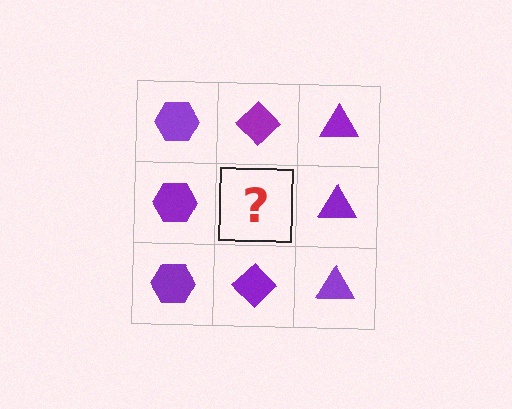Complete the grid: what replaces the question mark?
The question mark should be replaced with a purple diamond.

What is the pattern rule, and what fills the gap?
The rule is that each column has a consistent shape. The gap should be filled with a purple diamond.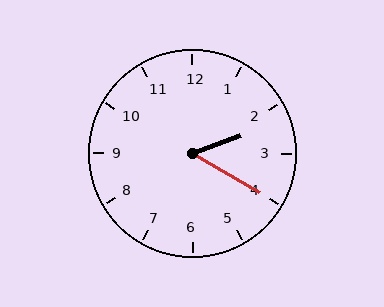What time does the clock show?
2:20.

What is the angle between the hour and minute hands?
Approximately 50 degrees.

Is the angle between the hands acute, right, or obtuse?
It is acute.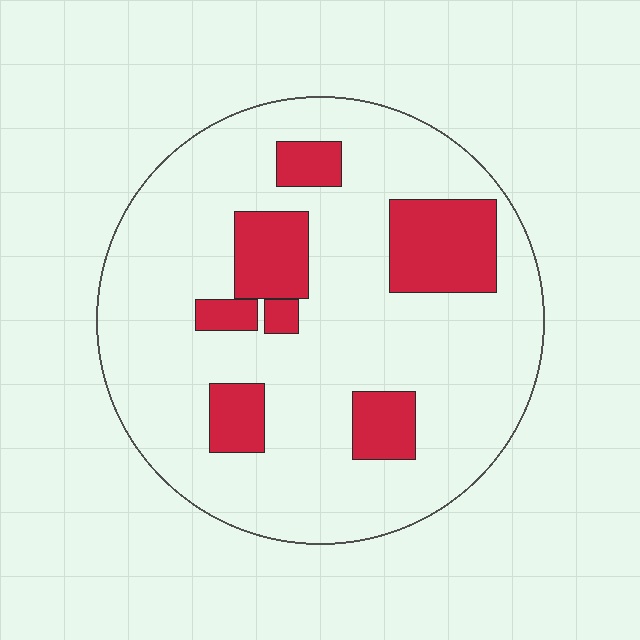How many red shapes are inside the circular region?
7.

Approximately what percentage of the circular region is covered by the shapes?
Approximately 20%.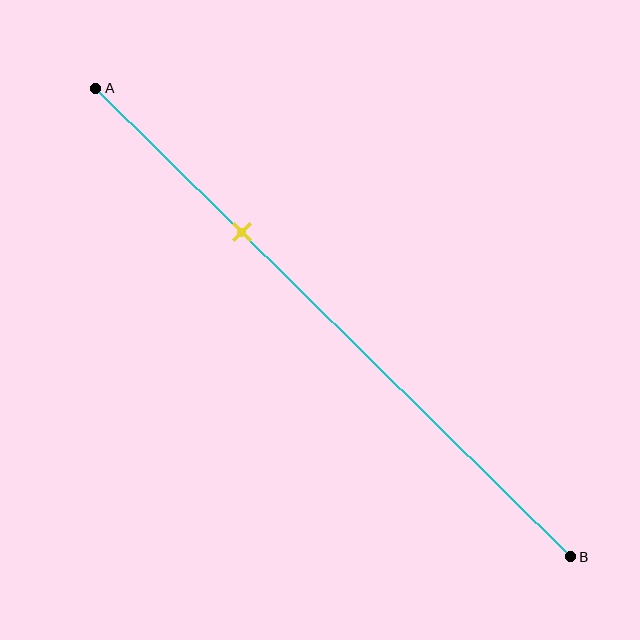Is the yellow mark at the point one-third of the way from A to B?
Yes, the mark is approximately at the one-third point.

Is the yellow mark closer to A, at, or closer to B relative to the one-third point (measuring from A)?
The yellow mark is approximately at the one-third point of segment AB.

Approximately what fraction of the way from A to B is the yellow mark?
The yellow mark is approximately 30% of the way from A to B.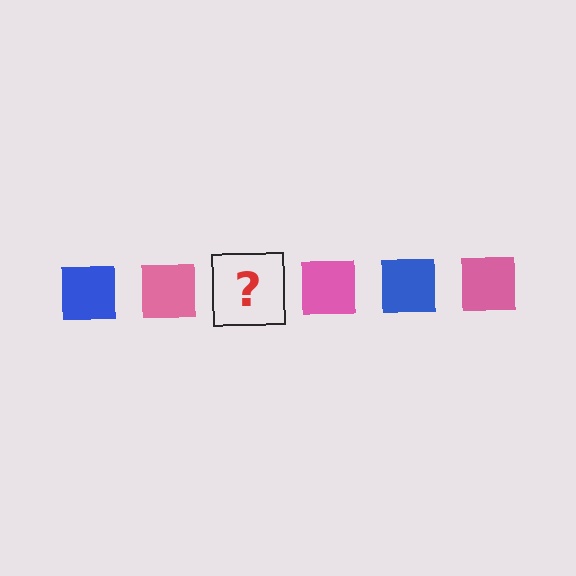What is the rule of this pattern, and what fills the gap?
The rule is that the pattern cycles through blue, pink squares. The gap should be filled with a blue square.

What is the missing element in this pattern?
The missing element is a blue square.